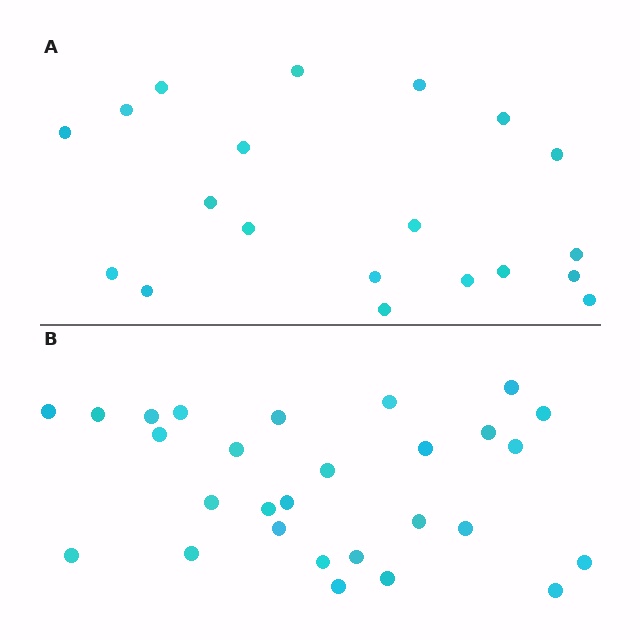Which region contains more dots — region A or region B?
Region B (the bottom region) has more dots.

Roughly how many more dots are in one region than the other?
Region B has roughly 8 or so more dots than region A.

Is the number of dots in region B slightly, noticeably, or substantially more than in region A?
Region B has noticeably more, but not dramatically so. The ratio is roughly 1.4 to 1.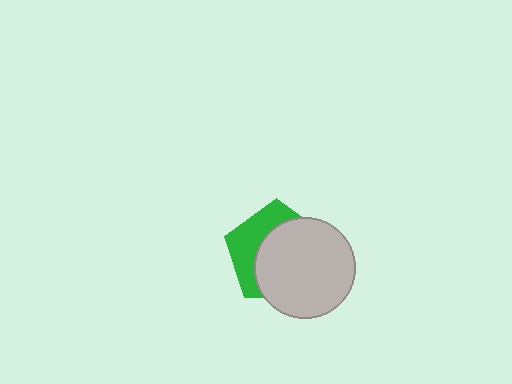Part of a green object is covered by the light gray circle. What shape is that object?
It is a pentagon.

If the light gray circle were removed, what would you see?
You would see the complete green pentagon.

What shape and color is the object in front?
The object in front is a light gray circle.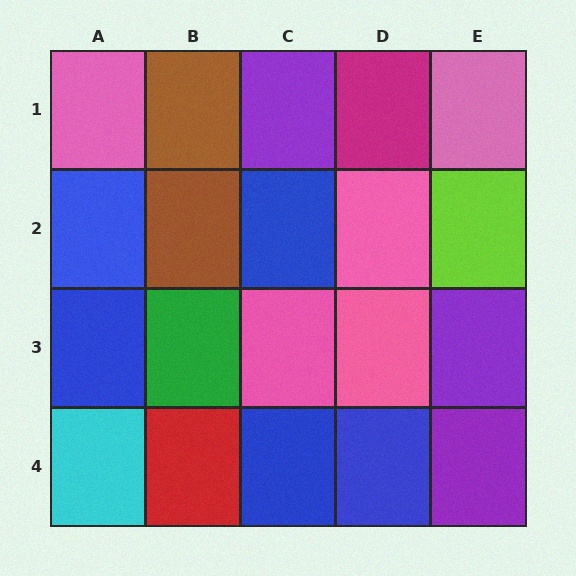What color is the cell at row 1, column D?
Magenta.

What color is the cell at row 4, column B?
Red.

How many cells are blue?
5 cells are blue.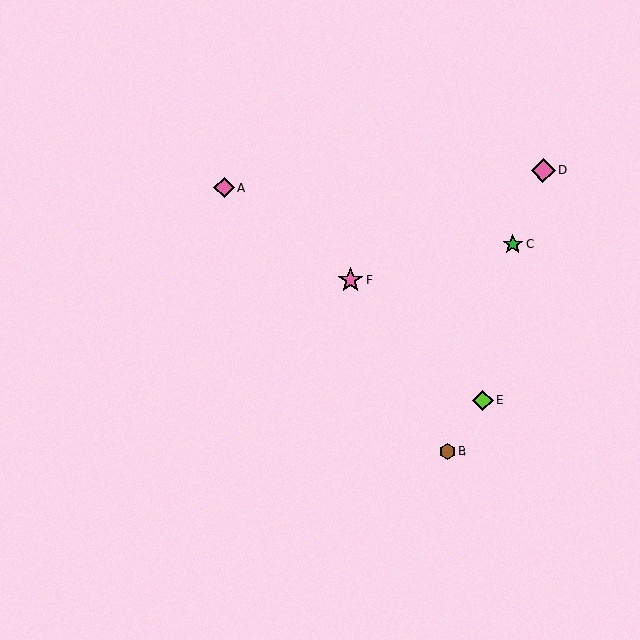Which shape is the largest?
The pink star (labeled F) is the largest.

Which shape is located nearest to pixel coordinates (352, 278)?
The pink star (labeled F) at (350, 280) is nearest to that location.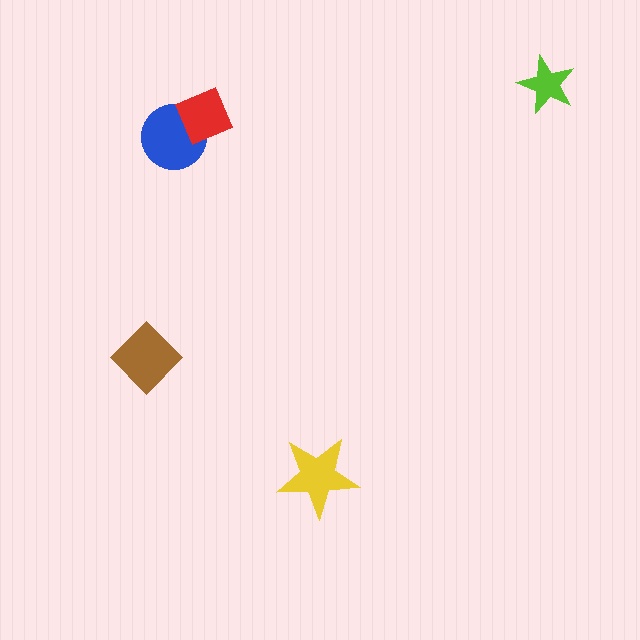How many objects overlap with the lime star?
0 objects overlap with the lime star.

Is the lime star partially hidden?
No, no other shape covers it.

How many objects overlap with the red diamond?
1 object overlaps with the red diamond.